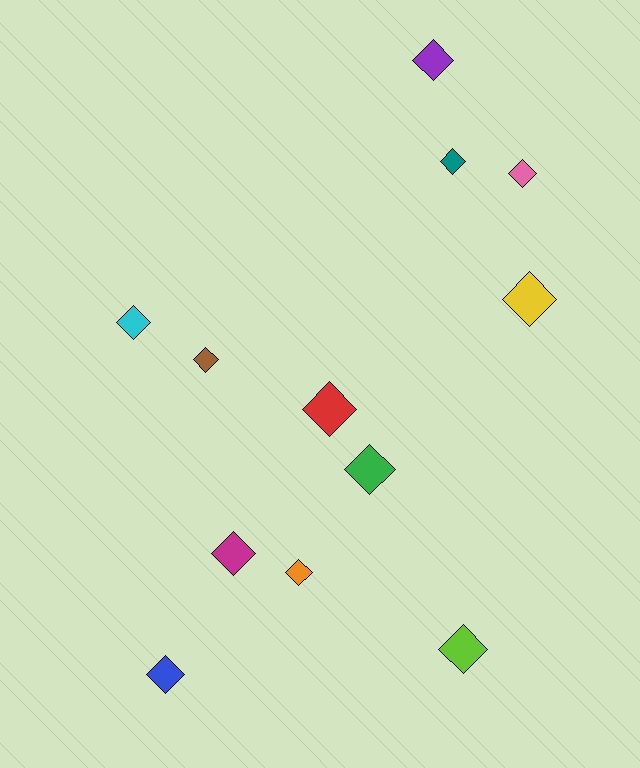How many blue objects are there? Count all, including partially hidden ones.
There is 1 blue object.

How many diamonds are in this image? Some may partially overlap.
There are 12 diamonds.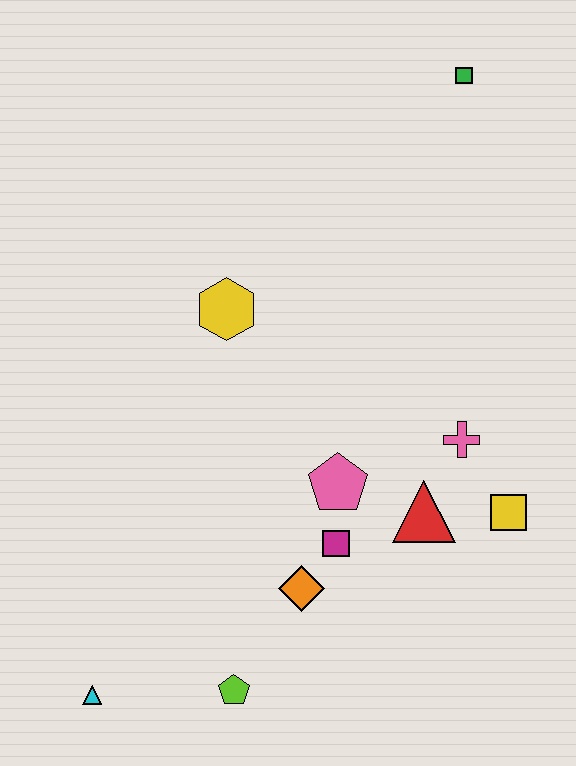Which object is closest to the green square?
The yellow hexagon is closest to the green square.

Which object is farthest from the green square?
The cyan triangle is farthest from the green square.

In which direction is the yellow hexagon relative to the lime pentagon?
The yellow hexagon is above the lime pentagon.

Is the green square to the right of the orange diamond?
Yes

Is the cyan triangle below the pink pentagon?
Yes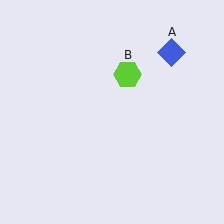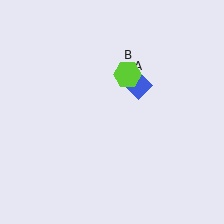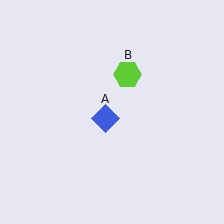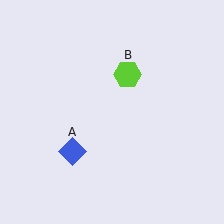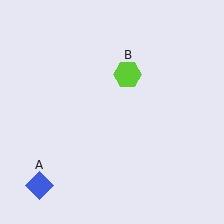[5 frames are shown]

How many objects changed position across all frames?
1 object changed position: blue diamond (object A).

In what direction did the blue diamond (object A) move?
The blue diamond (object A) moved down and to the left.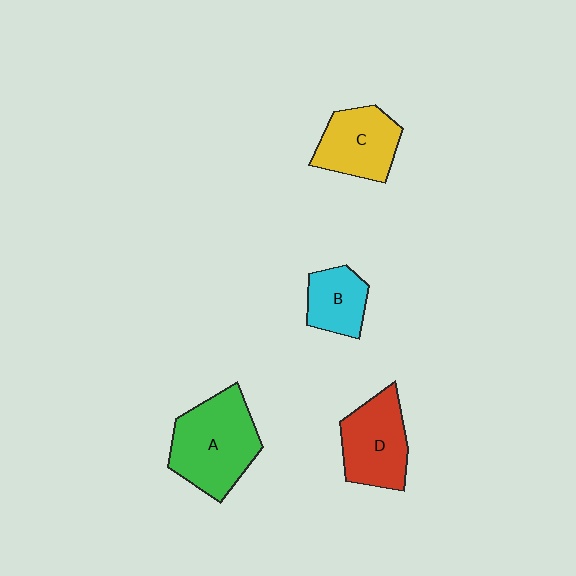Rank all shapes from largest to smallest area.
From largest to smallest: A (green), D (red), C (yellow), B (cyan).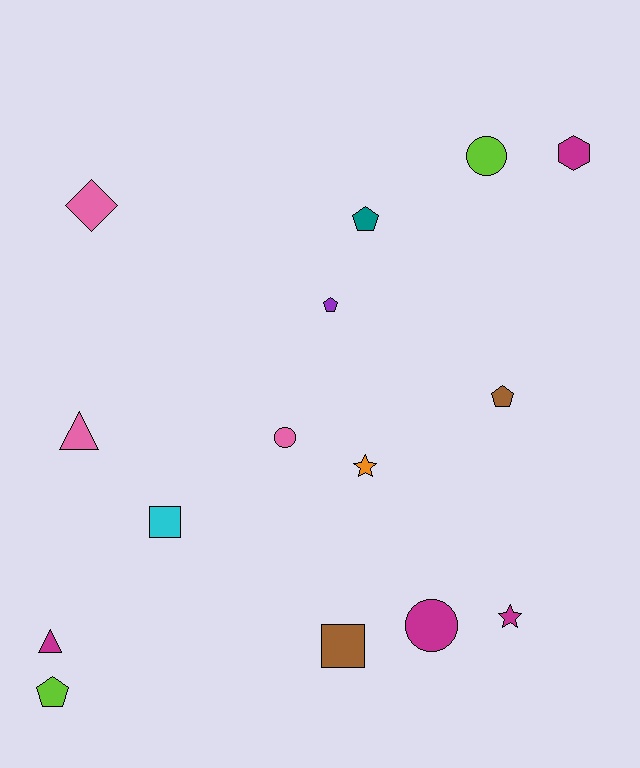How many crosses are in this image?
There are no crosses.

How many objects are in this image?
There are 15 objects.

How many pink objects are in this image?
There are 3 pink objects.